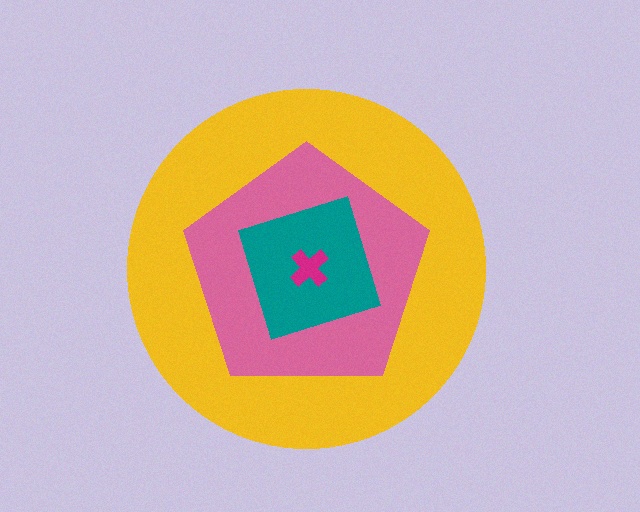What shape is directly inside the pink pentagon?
The teal diamond.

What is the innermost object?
The magenta cross.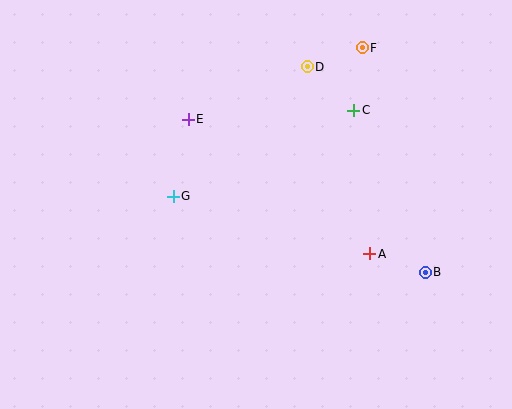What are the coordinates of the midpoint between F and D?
The midpoint between F and D is at (335, 57).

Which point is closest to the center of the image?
Point G at (173, 196) is closest to the center.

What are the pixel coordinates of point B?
Point B is at (425, 272).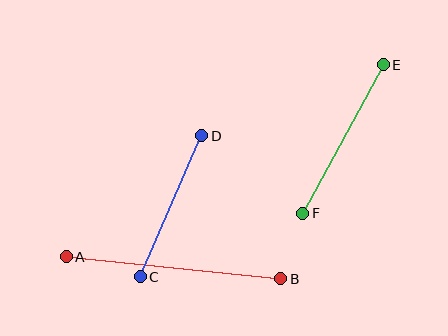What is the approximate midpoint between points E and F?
The midpoint is at approximately (343, 139) pixels.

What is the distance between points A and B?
The distance is approximately 216 pixels.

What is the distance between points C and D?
The distance is approximately 154 pixels.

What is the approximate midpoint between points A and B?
The midpoint is at approximately (173, 268) pixels.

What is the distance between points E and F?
The distance is approximately 169 pixels.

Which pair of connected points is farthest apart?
Points A and B are farthest apart.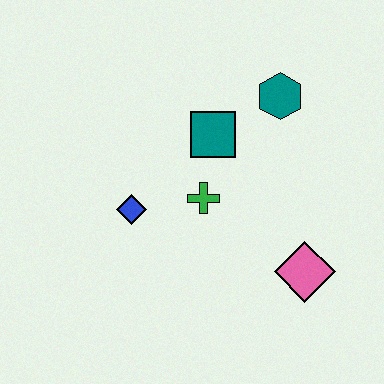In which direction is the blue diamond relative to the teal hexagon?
The blue diamond is to the left of the teal hexagon.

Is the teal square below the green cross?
No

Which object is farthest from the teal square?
The pink diamond is farthest from the teal square.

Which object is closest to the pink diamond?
The green cross is closest to the pink diamond.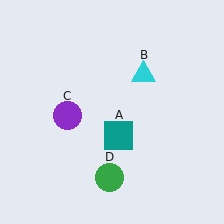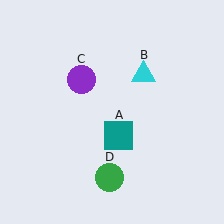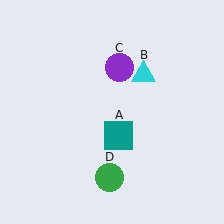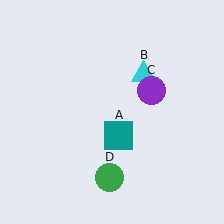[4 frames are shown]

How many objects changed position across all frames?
1 object changed position: purple circle (object C).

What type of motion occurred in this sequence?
The purple circle (object C) rotated clockwise around the center of the scene.